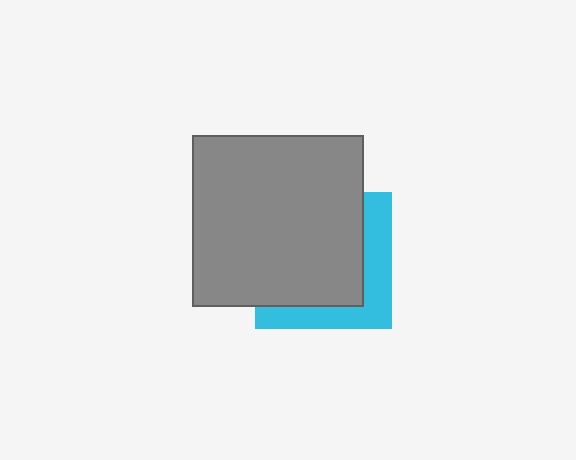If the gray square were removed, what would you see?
You would see the complete cyan square.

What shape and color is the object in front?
The object in front is a gray square.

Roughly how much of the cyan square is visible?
A small part of it is visible (roughly 33%).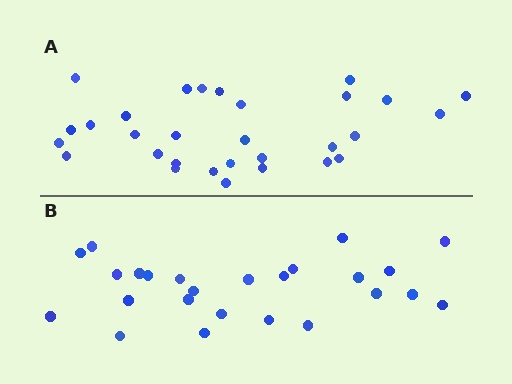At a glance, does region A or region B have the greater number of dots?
Region A (the top region) has more dots.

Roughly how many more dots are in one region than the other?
Region A has about 5 more dots than region B.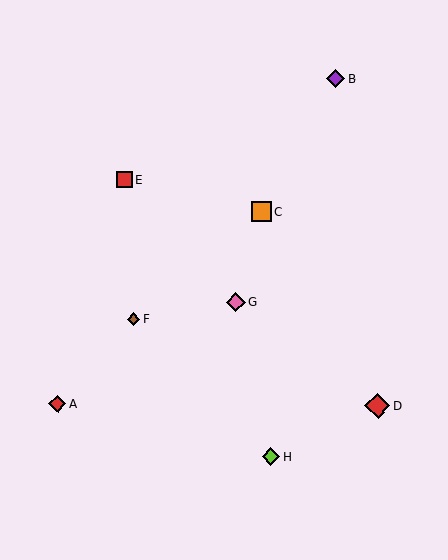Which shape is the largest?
The red diamond (labeled D) is the largest.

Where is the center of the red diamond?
The center of the red diamond is at (58, 403).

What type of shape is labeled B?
Shape B is a purple diamond.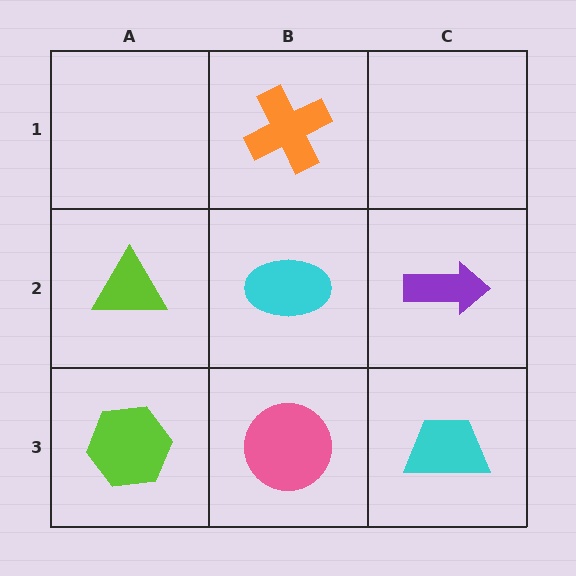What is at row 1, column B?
An orange cross.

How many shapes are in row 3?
3 shapes.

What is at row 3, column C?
A cyan trapezoid.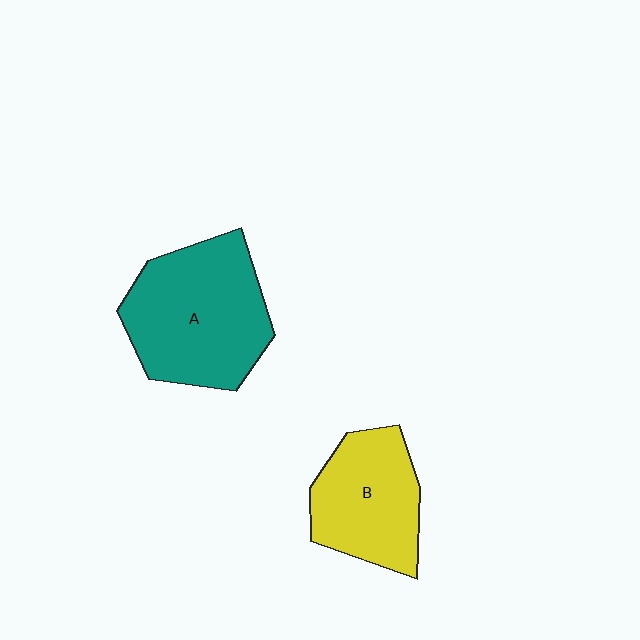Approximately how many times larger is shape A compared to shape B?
Approximately 1.4 times.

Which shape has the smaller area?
Shape B (yellow).